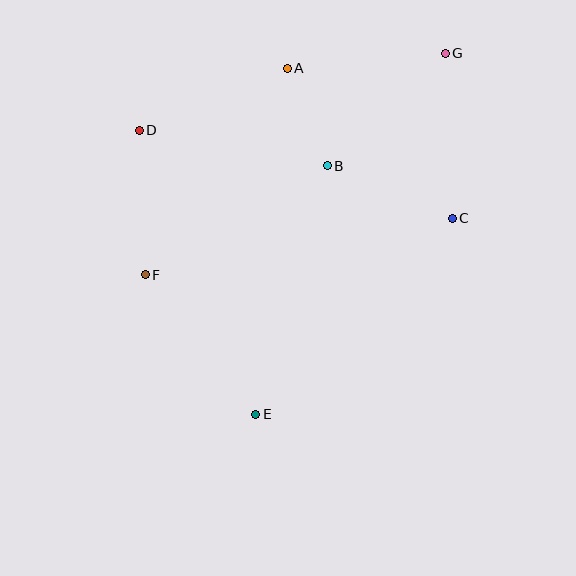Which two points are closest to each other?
Points A and B are closest to each other.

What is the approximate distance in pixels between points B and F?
The distance between B and F is approximately 212 pixels.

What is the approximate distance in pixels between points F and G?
The distance between F and G is approximately 373 pixels.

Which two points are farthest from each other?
Points E and G are farthest from each other.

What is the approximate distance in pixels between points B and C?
The distance between B and C is approximately 136 pixels.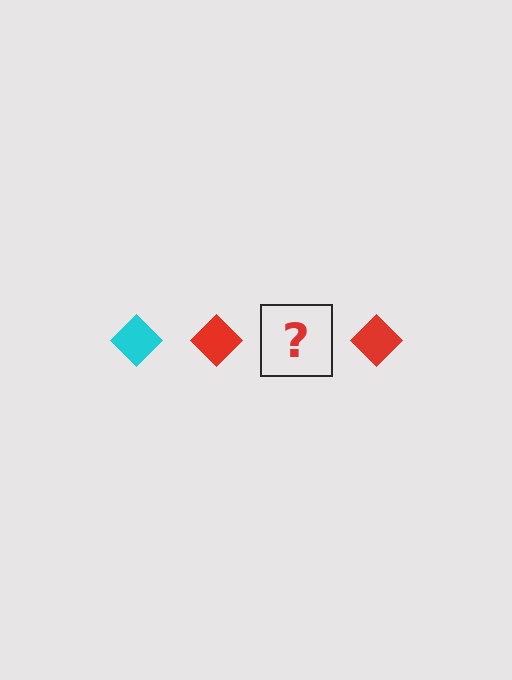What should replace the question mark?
The question mark should be replaced with a cyan diamond.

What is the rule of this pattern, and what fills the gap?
The rule is that the pattern cycles through cyan, red diamonds. The gap should be filled with a cyan diamond.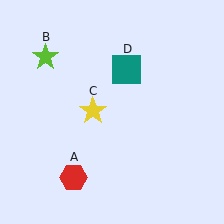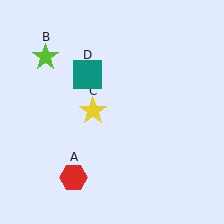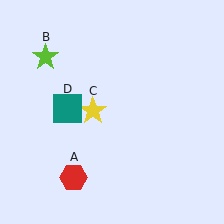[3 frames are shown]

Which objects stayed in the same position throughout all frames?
Red hexagon (object A) and lime star (object B) and yellow star (object C) remained stationary.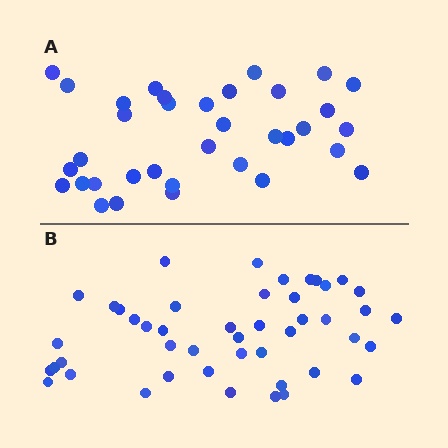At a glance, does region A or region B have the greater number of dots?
Region B (the bottom region) has more dots.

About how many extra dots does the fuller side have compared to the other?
Region B has roughly 12 or so more dots than region A.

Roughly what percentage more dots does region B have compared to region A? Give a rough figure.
About 30% more.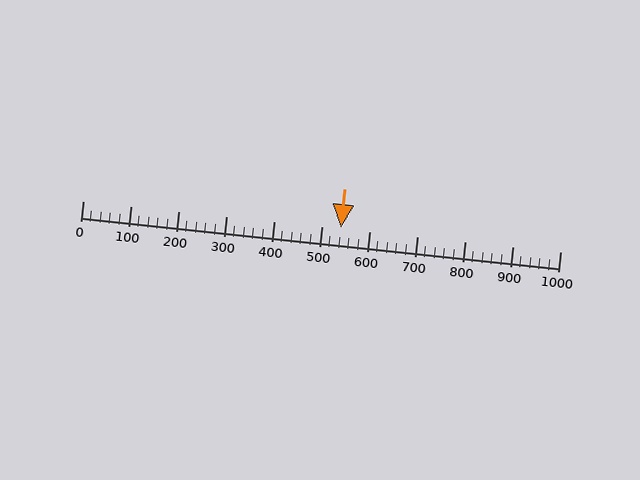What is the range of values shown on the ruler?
The ruler shows values from 0 to 1000.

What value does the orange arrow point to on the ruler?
The orange arrow points to approximately 540.